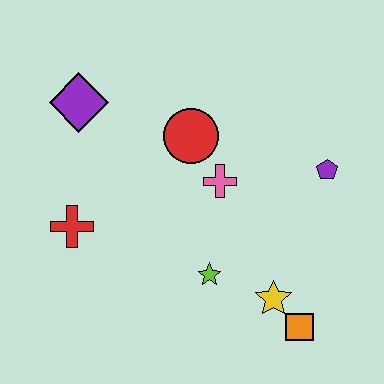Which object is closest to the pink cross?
The red circle is closest to the pink cross.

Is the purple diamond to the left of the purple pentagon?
Yes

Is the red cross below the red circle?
Yes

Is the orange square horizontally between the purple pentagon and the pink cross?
Yes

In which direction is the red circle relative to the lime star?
The red circle is above the lime star.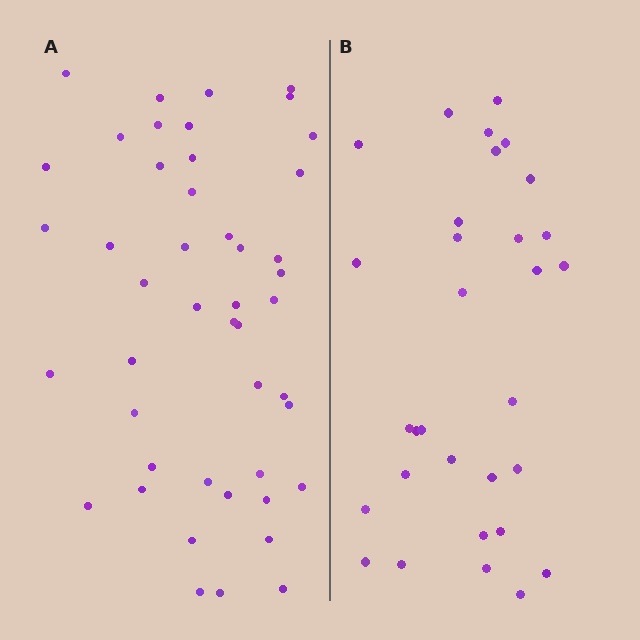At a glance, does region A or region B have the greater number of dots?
Region A (the left region) has more dots.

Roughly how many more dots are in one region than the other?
Region A has approximately 15 more dots than region B.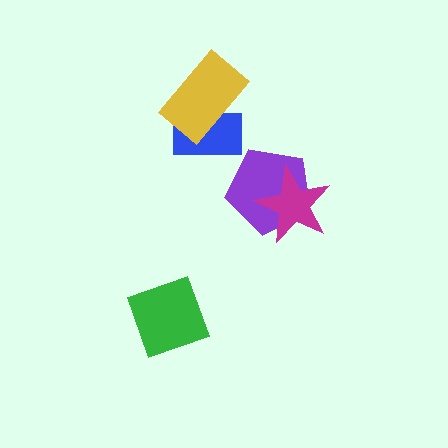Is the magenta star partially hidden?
No, no other shape covers it.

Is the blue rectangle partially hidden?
Yes, it is partially covered by another shape.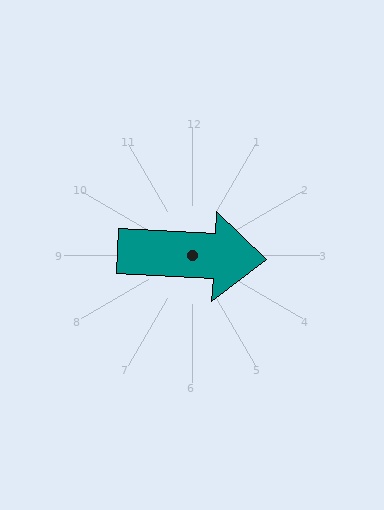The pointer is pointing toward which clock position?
Roughly 3 o'clock.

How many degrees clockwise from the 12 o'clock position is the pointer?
Approximately 93 degrees.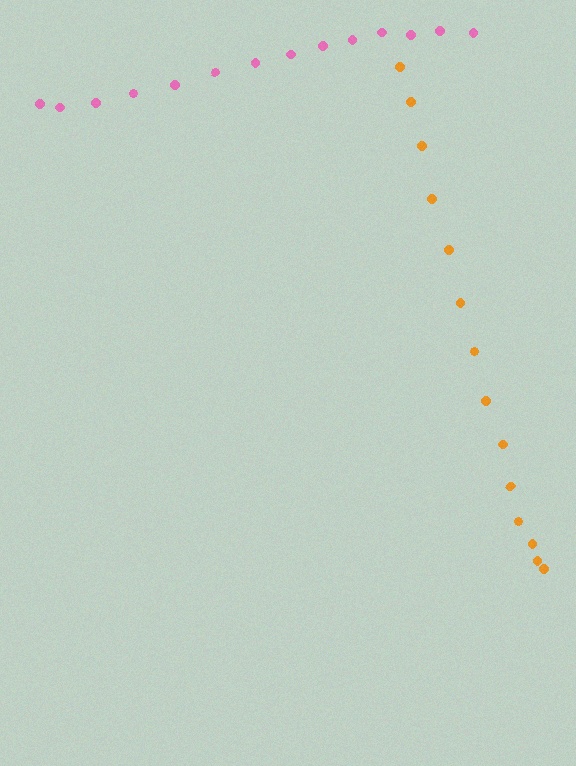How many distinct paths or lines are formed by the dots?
There are 2 distinct paths.